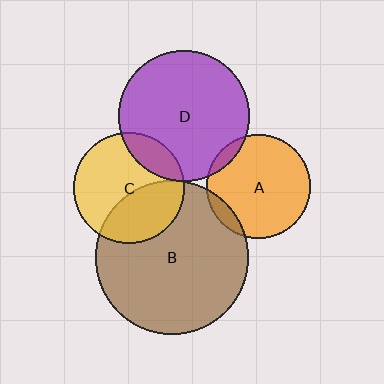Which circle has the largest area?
Circle B (brown).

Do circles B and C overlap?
Yes.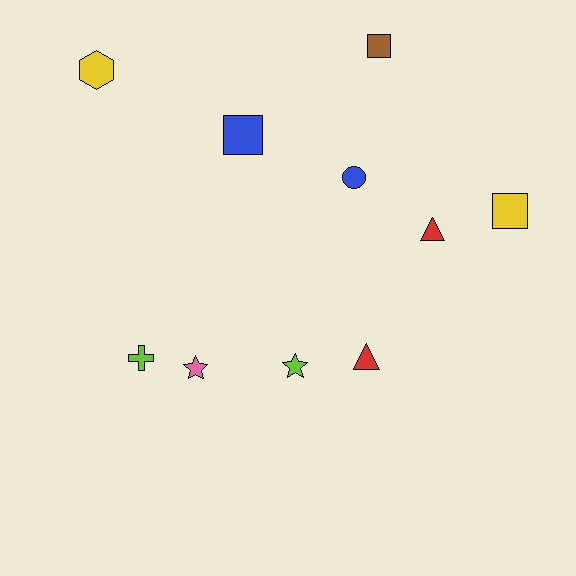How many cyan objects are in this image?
There are no cyan objects.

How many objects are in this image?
There are 10 objects.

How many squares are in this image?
There are 3 squares.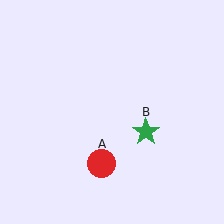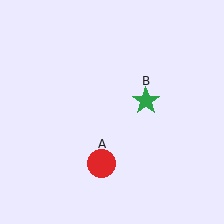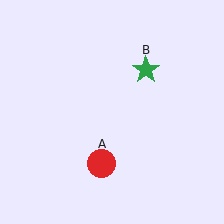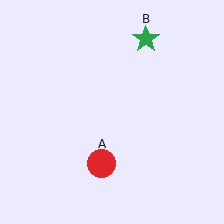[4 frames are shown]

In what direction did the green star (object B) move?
The green star (object B) moved up.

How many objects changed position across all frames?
1 object changed position: green star (object B).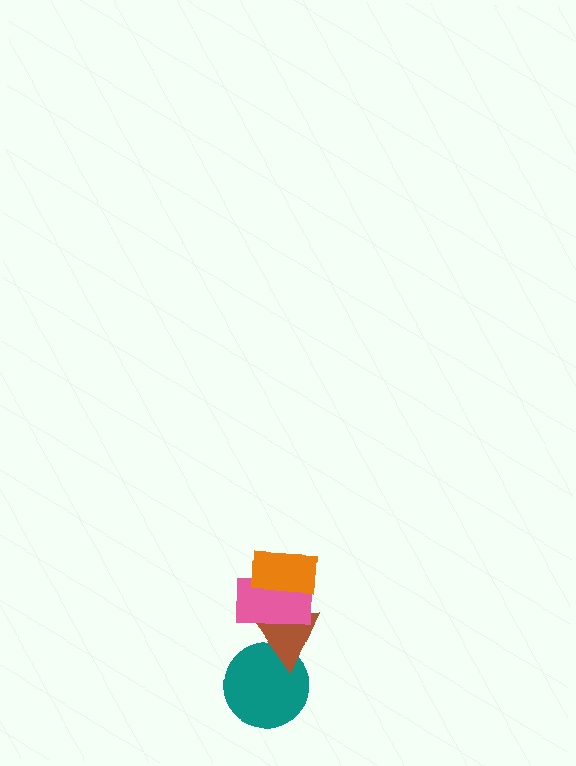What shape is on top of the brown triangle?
The pink rectangle is on top of the brown triangle.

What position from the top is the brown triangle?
The brown triangle is 3rd from the top.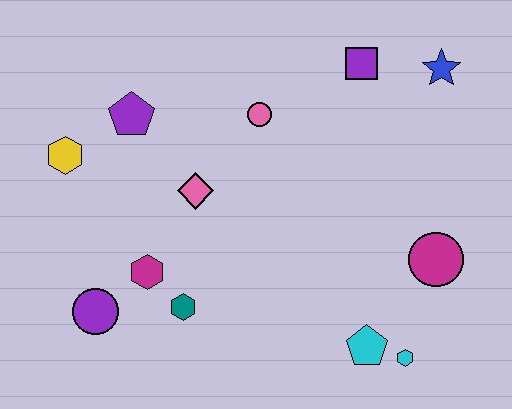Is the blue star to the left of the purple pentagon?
No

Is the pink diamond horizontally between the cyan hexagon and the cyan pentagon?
No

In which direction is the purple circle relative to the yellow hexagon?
The purple circle is below the yellow hexagon.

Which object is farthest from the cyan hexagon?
The yellow hexagon is farthest from the cyan hexagon.